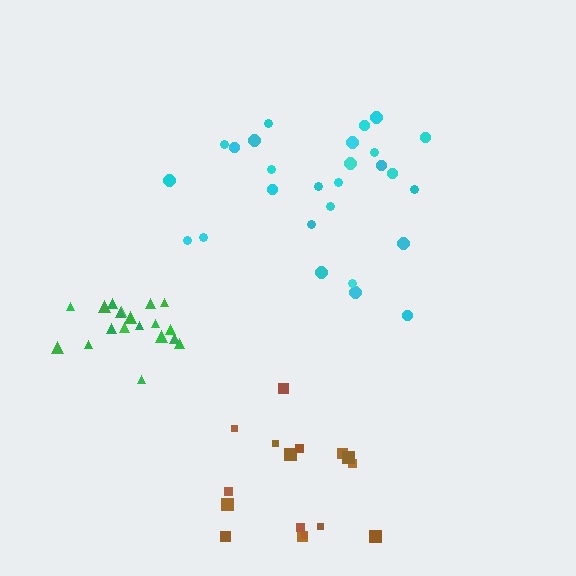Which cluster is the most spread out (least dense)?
Brown.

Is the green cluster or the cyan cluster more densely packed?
Green.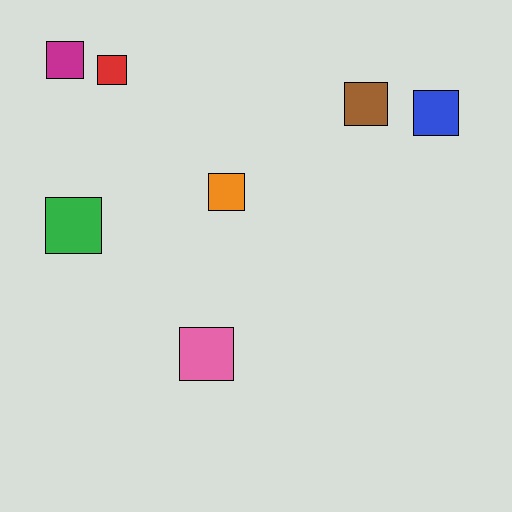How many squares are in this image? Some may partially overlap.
There are 7 squares.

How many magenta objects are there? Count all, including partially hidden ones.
There is 1 magenta object.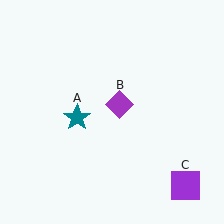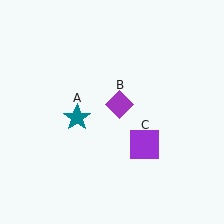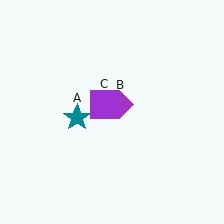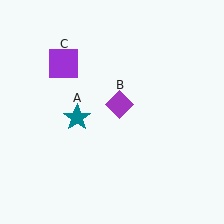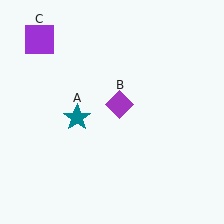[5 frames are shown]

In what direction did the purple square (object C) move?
The purple square (object C) moved up and to the left.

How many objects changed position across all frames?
1 object changed position: purple square (object C).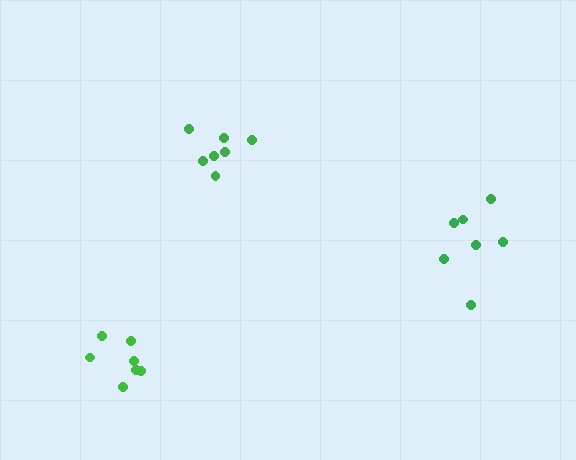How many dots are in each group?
Group 1: 7 dots, Group 2: 7 dots, Group 3: 7 dots (21 total).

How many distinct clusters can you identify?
There are 3 distinct clusters.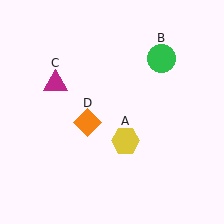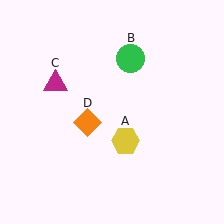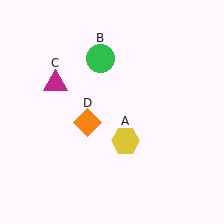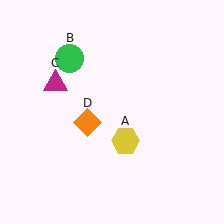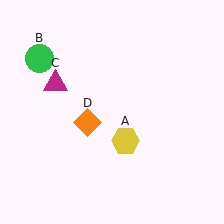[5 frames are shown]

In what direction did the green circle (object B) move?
The green circle (object B) moved left.